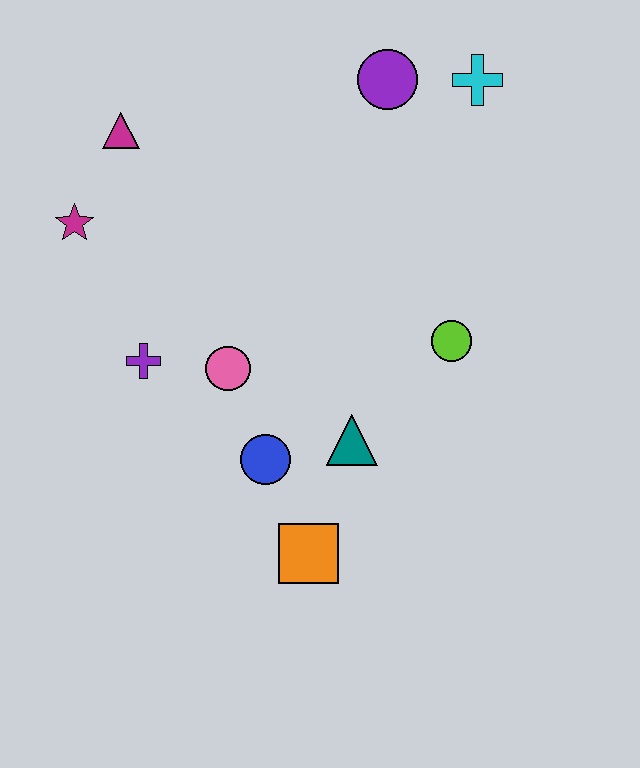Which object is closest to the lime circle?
The teal triangle is closest to the lime circle.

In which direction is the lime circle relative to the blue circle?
The lime circle is to the right of the blue circle.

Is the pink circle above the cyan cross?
No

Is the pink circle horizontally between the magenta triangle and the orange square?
Yes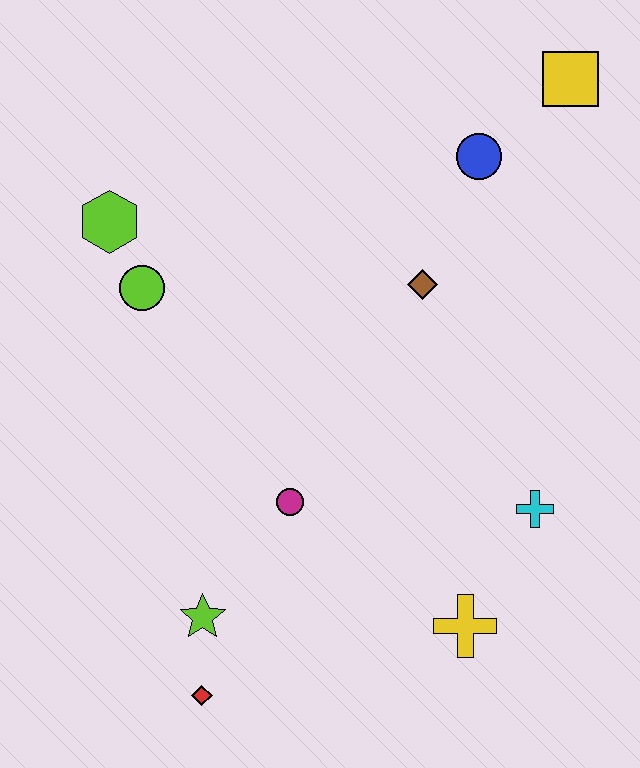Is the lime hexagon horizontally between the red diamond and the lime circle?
No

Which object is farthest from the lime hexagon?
The yellow cross is farthest from the lime hexagon.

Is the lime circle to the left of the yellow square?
Yes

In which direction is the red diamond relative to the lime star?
The red diamond is below the lime star.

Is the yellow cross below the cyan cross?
Yes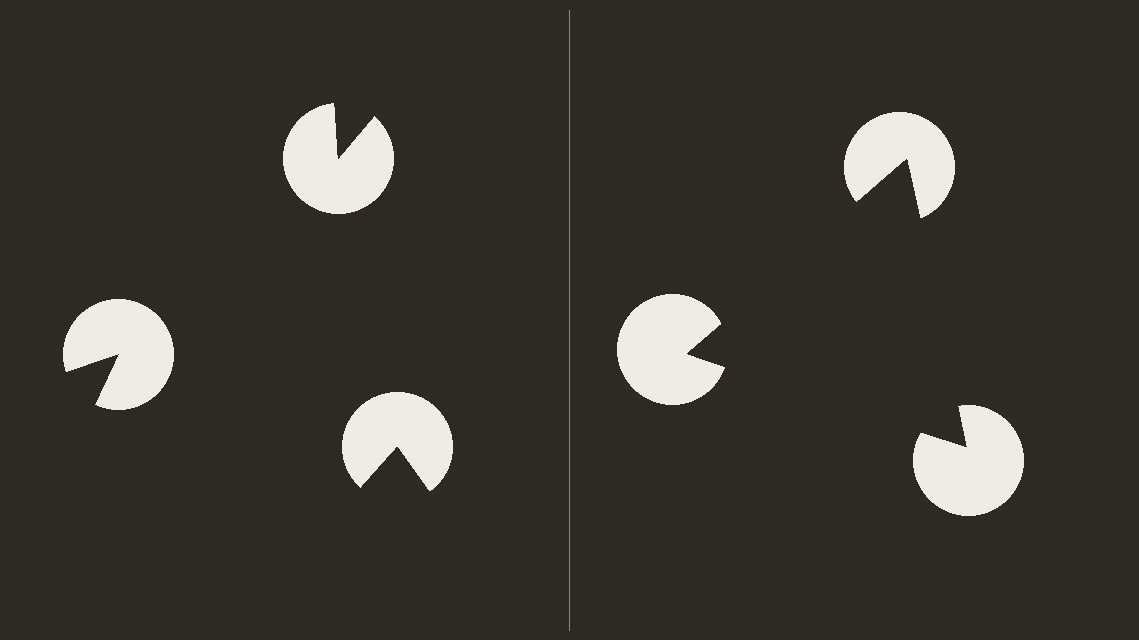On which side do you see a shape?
An illusory triangle appears on the right side. On the left side the wedge cuts are rotated, so no coherent shape forms.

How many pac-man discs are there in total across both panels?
6 — 3 on each side.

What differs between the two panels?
The pac-man discs are positioned identically on both sides; only the wedge orientations differ. On the right they align to a triangle; on the left they are misaligned.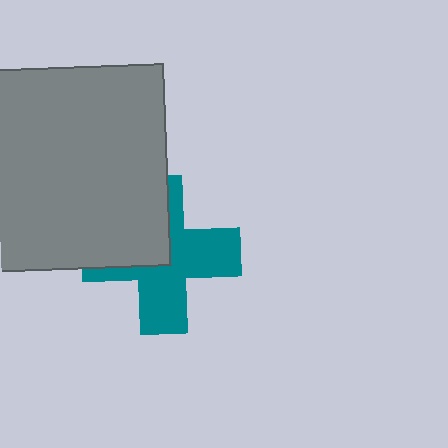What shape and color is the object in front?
The object in front is a gray square.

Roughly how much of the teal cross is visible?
About half of it is visible (roughly 61%).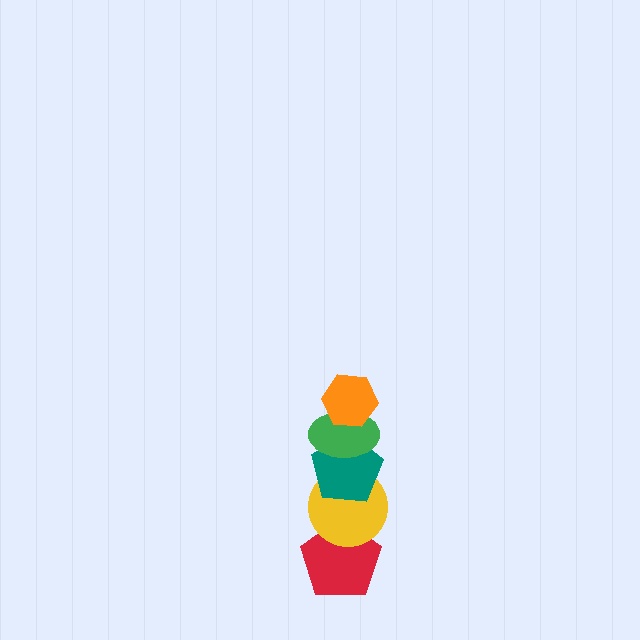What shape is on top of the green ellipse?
The orange hexagon is on top of the green ellipse.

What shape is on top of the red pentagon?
The yellow circle is on top of the red pentagon.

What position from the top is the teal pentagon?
The teal pentagon is 3rd from the top.